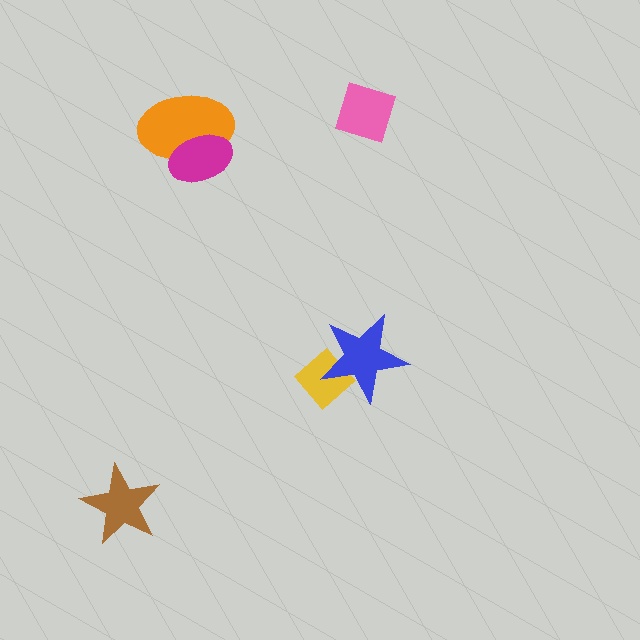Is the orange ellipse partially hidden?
Yes, it is partially covered by another shape.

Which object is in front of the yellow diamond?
The blue star is in front of the yellow diamond.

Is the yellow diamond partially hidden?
Yes, it is partially covered by another shape.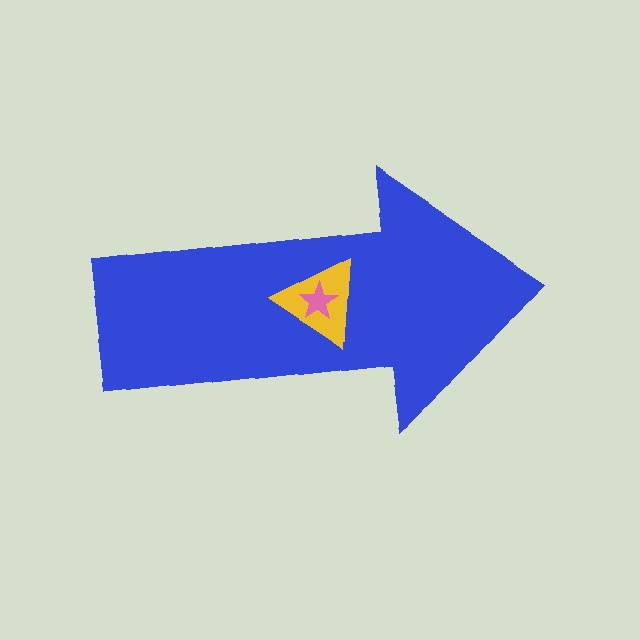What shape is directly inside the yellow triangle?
The pink star.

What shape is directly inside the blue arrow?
The yellow triangle.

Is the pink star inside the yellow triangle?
Yes.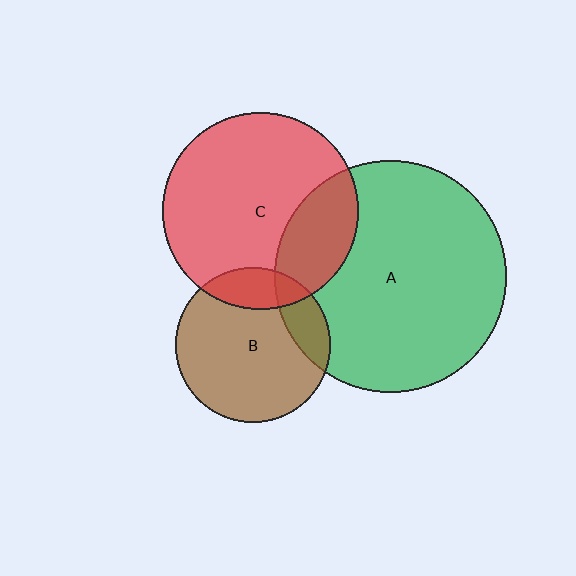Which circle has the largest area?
Circle A (green).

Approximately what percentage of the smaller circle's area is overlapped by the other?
Approximately 15%.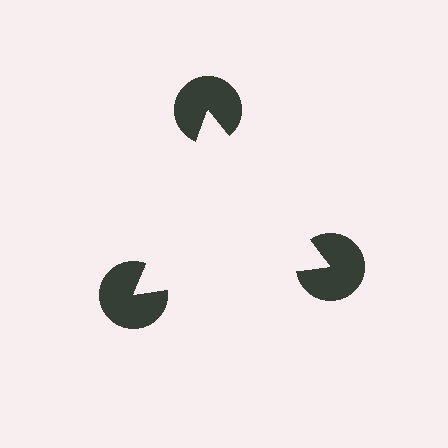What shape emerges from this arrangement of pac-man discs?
An illusory triangle — its edges are inferred from the aligned wedge cuts in the pac-man discs, not physically drawn.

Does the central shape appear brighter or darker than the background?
It typically appears slightly brighter than the background, even though no actual brightness change is drawn.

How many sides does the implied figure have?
3 sides.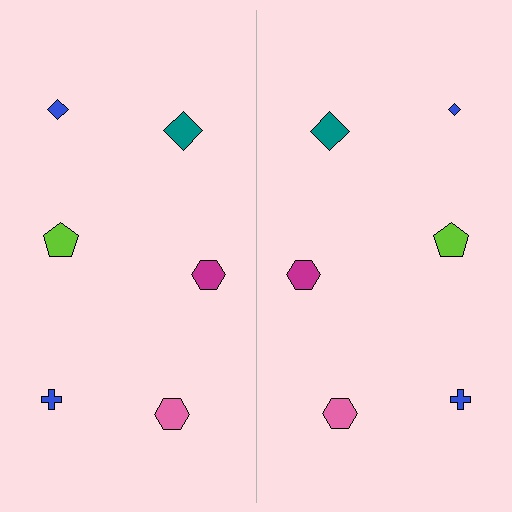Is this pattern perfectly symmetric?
No, the pattern is not perfectly symmetric. The blue diamond on the right side has a different size than its mirror counterpart.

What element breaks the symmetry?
The blue diamond on the right side has a different size than its mirror counterpart.